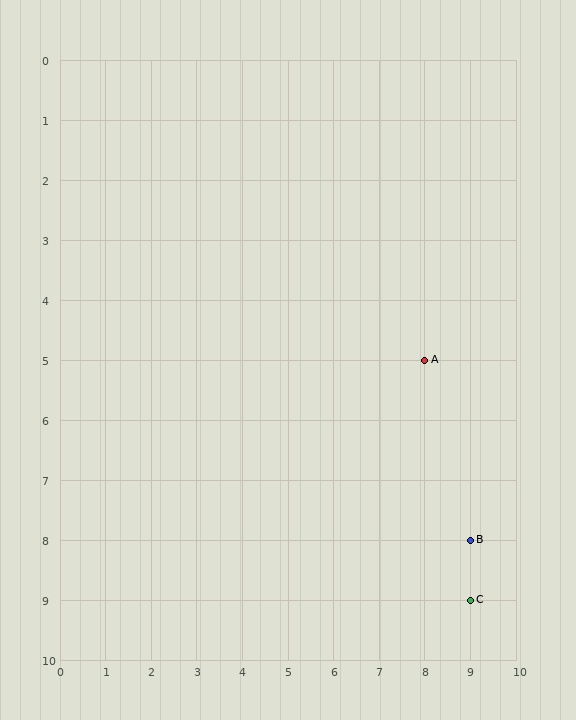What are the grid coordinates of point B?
Point B is at grid coordinates (9, 8).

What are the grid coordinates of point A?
Point A is at grid coordinates (8, 5).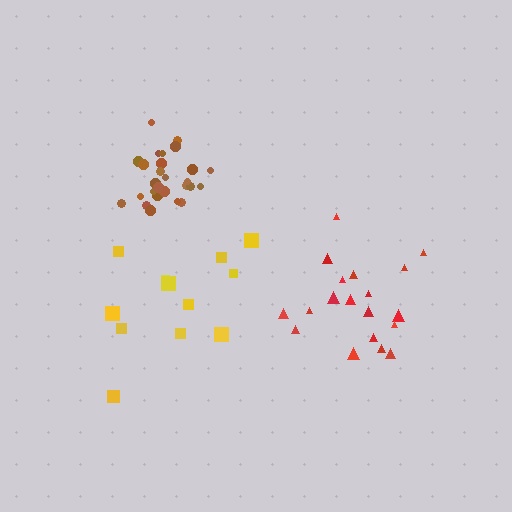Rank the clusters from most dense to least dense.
brown, red, yellow.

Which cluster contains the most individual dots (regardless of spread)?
Brown (27).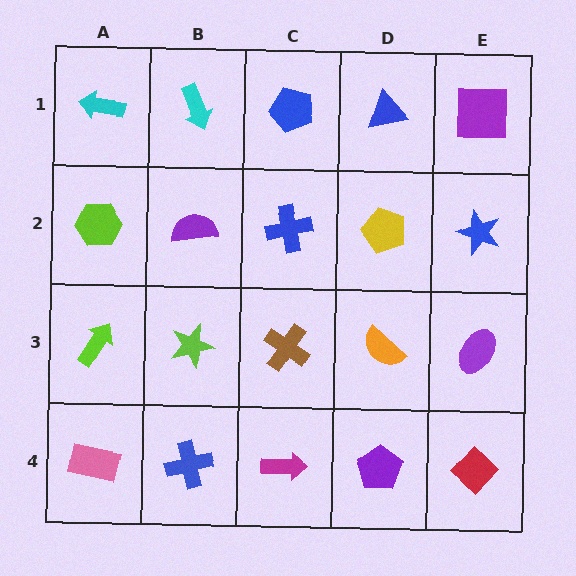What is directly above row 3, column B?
A purple semicircle.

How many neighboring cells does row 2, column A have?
3.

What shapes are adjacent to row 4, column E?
A purple ellipse (row 3, column E), a purple pentagon (row 4, column D).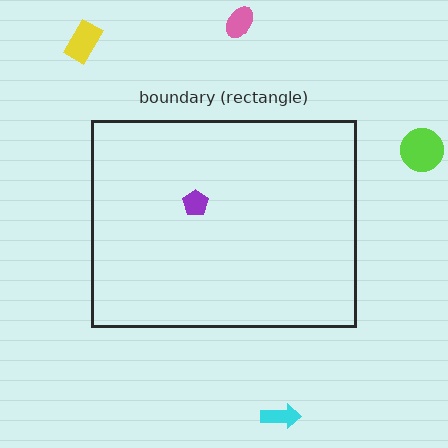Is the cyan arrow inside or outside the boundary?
Outside.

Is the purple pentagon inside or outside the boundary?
Inside.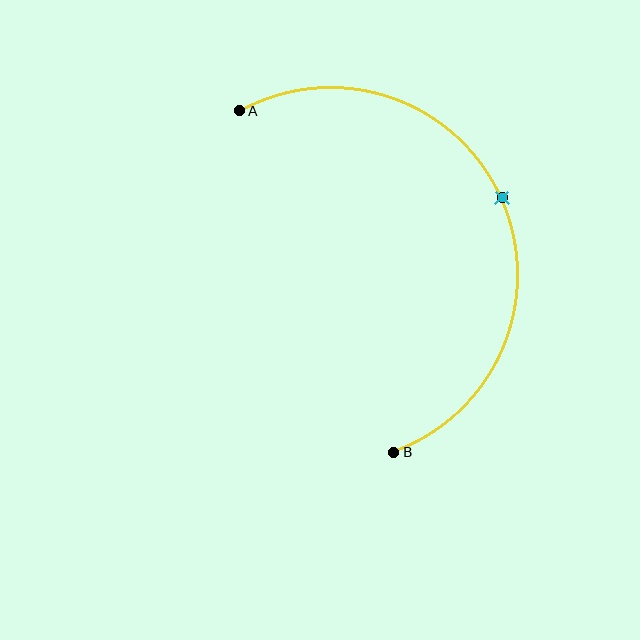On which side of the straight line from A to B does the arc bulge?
The arc bulges to the right of the straight line connecting A and B.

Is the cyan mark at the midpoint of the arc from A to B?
Yes. The cyan mark lies on the arc at equal arc-length from both A and B — it is the arc midpoint.